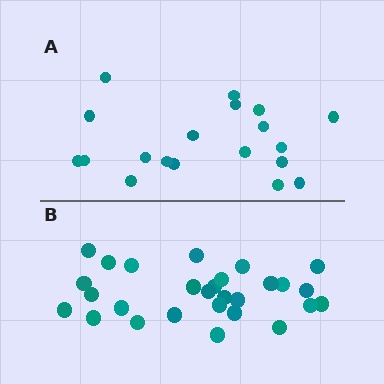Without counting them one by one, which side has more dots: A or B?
Region B (the bottom region) has more dots.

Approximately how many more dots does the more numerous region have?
Region B has roughly 8 or so more dots than region A.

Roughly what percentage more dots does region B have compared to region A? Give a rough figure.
About 45% more.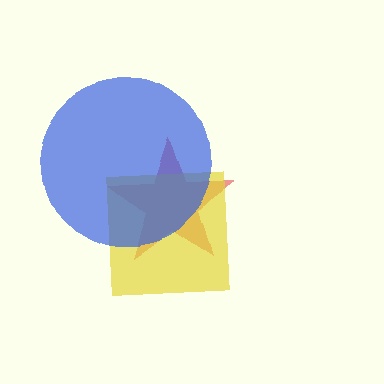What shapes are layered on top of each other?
The layered shapes are: a red star, a yellow square, a blue circle.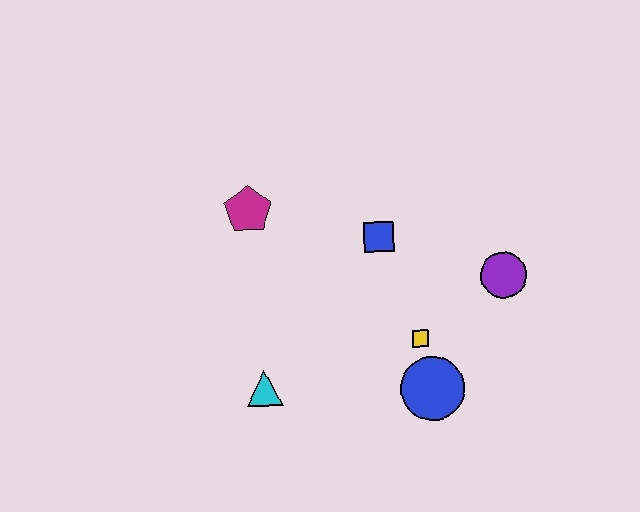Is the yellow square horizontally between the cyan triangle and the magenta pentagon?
No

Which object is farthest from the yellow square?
The magenta pentagon is farthest from the yellow square.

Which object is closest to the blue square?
The yellow square is closest to the blue square.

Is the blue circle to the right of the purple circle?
No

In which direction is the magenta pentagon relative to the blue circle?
The magenta pentagon is above the blue circle.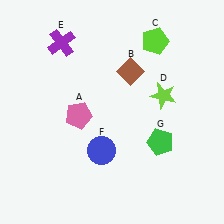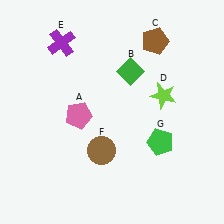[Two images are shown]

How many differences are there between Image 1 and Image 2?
There are 3 differences between the two images.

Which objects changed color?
B changed from brown to green. C changed from lime to brown. F changed from blue to brown.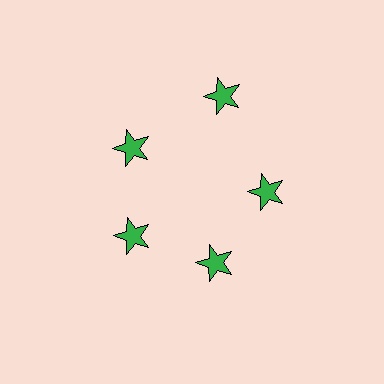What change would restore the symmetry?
The symmetry would be restored by moving it inward, back onto the ring so that all 5 stars sit at equal angles and equal distance from the center.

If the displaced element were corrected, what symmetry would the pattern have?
It would have 5-fold rotational symmetry — the pattern would map onto itself every 72 degrees.